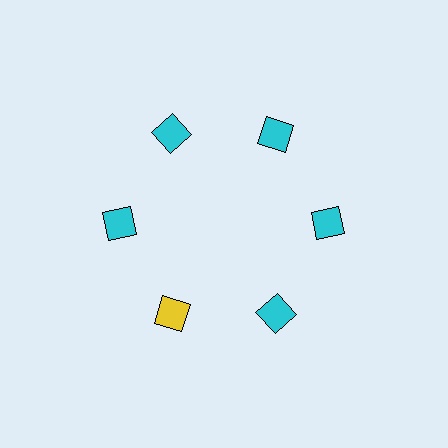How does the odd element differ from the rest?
It has a different color: yellow instead of cyan.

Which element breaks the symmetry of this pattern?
The yellow square at roughly the 7 o'clock position breaks the symmetry. All other shapes are cyan squares.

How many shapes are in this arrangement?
There are 6 shapes arranged in a ring pattern.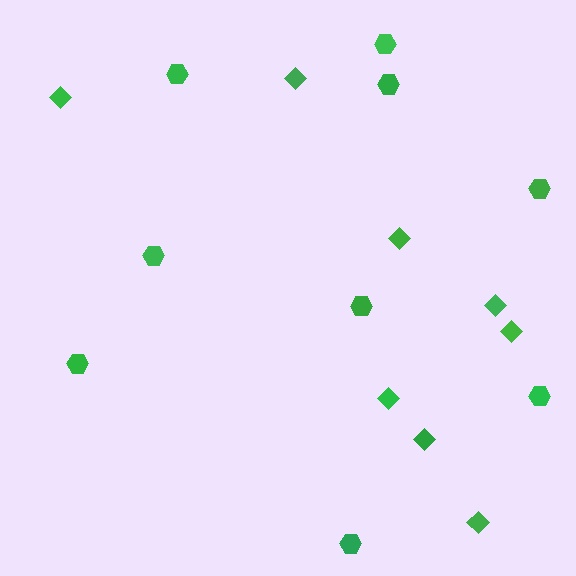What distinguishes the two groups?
There are 2 groups: one group of hexagons (9) and one group of diamonds (8).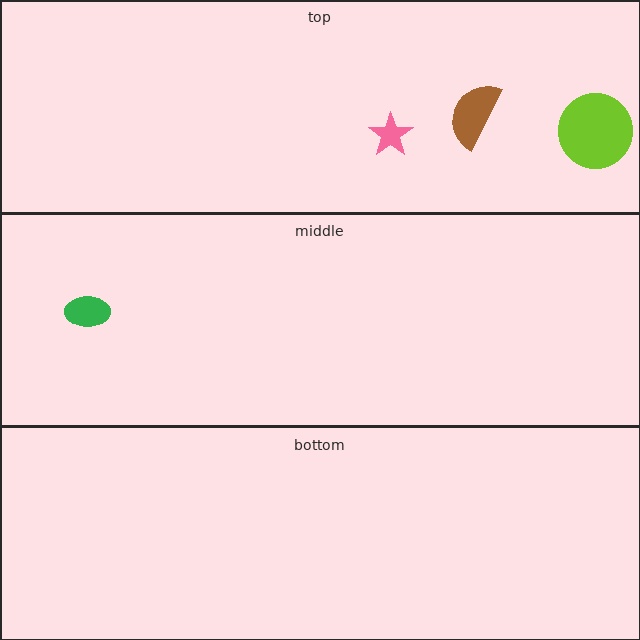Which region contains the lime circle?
The top region.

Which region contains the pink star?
The top region.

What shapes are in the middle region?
The green ellipse.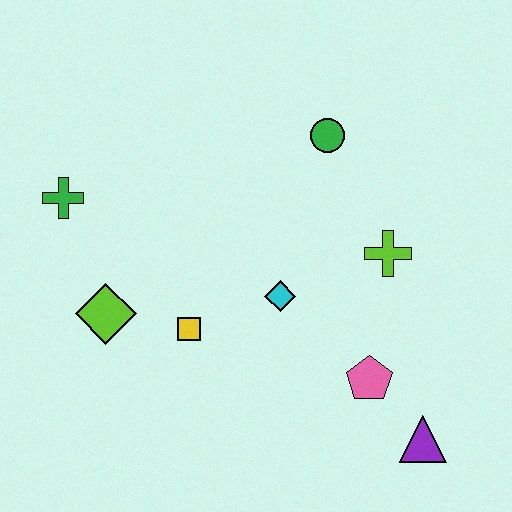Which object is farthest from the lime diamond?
The purple triangle is farthest from the lime diamond.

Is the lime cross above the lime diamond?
Yes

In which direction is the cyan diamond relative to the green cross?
The cyan diamond is to the right of the green cross.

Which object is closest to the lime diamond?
The yellow square is closest to the lime diamond.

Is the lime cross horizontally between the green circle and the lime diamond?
No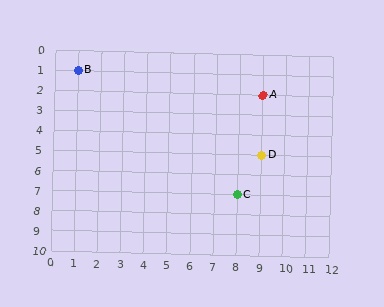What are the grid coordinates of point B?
Point B is at grid coordinates (1, 1).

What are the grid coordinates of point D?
Point D is at grid coordinates (9, 5).